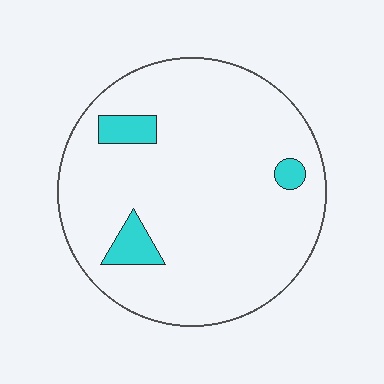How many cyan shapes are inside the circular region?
3.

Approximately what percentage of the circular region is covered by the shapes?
Approximately 10%.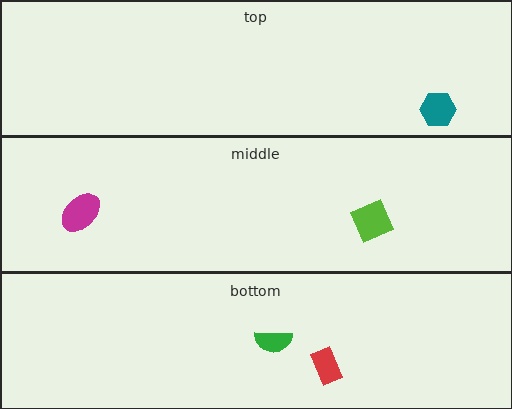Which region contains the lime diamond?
The middle region.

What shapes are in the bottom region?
The green semicircle, the red rectangle.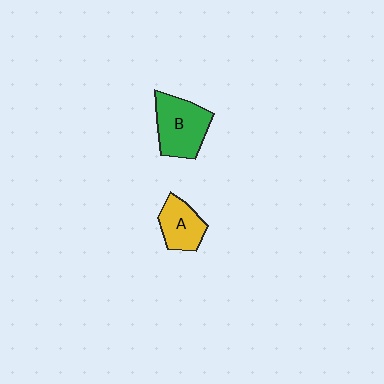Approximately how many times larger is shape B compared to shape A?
Approximately 1.5 times.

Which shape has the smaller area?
Shape A (yellow).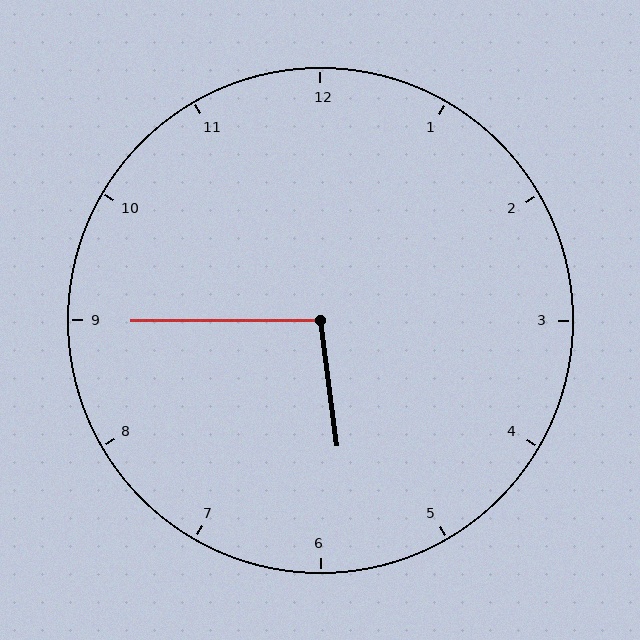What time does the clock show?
5:45.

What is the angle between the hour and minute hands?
Approximately 98 degrees.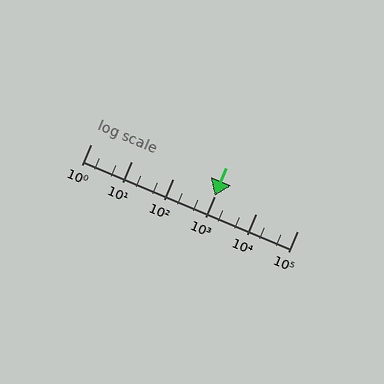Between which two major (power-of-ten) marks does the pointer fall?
The pointer is between 1000 and 10000.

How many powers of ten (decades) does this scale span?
The scale spans 5 decades, from 1 to 100000.